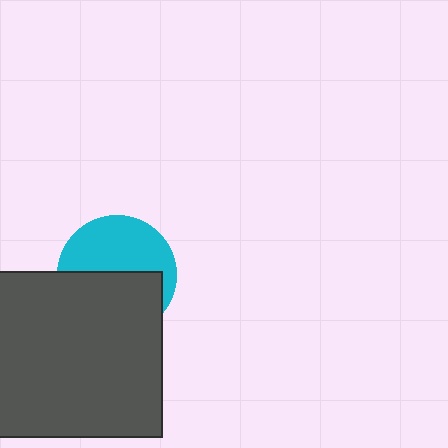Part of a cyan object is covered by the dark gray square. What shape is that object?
It is a circle.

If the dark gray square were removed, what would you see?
You would see the complete cyan circle.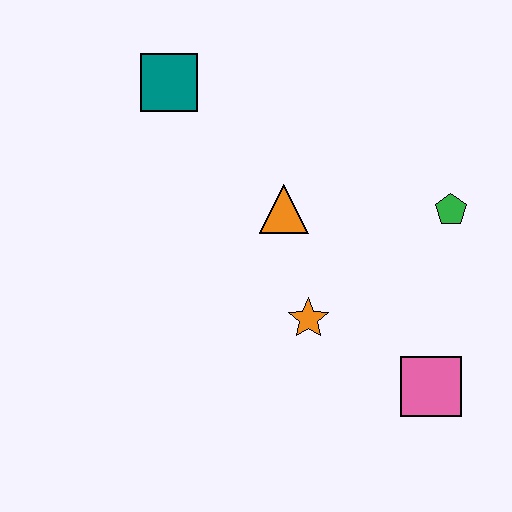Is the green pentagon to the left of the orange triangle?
No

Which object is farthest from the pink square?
The teal square is farthest from the pink square.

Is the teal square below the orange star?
No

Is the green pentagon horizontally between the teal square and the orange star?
No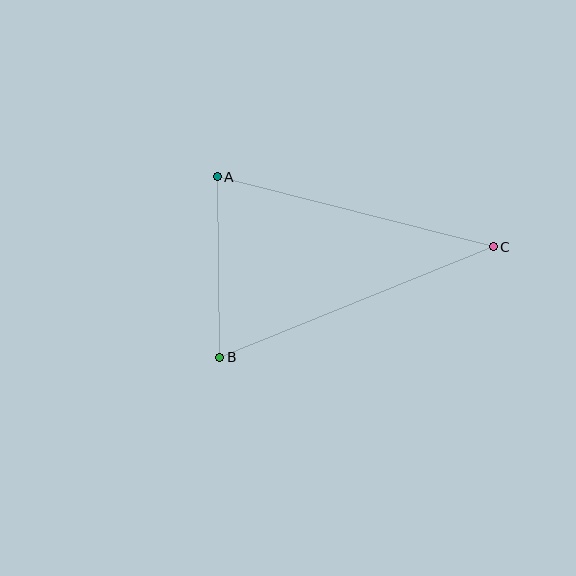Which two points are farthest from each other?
Points B and C are farthest from each other.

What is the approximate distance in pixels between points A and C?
The distance between A and C is approximately 285 pixels.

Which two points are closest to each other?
Points A and B are closest to each other.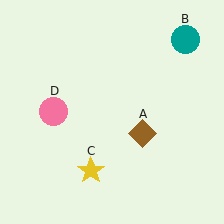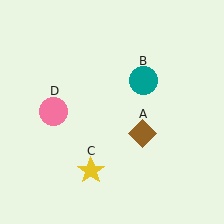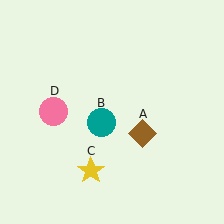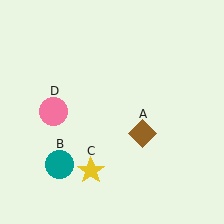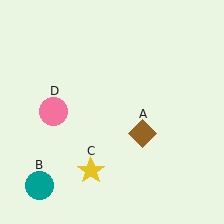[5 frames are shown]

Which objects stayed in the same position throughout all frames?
Brown diamond (object A) and yellow star (object C) and pink circle (object D) remained stationary.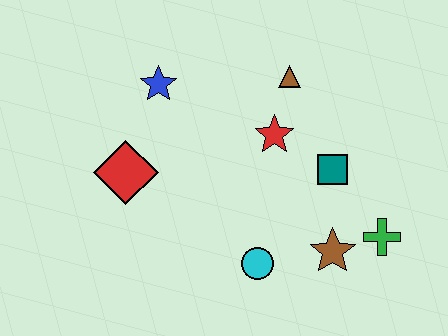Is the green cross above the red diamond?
No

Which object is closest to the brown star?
The green cross is closest to the brown star.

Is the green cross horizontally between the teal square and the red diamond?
No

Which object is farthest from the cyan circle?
The blue star is farthest from the cyan circle.